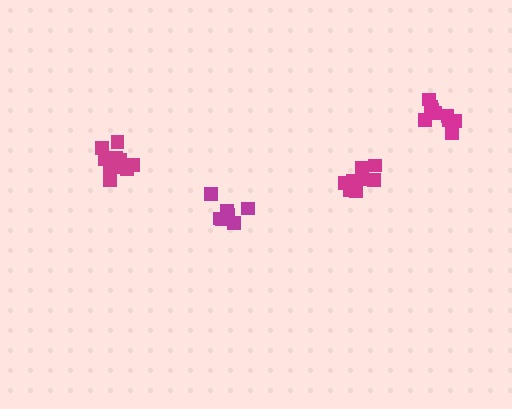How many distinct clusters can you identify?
There are 4 distinct clusters.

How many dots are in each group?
Group 1: 13 dots, Group 2: 9 dots, Group 3: 11 dots, Group 4: 7 dots (40 total).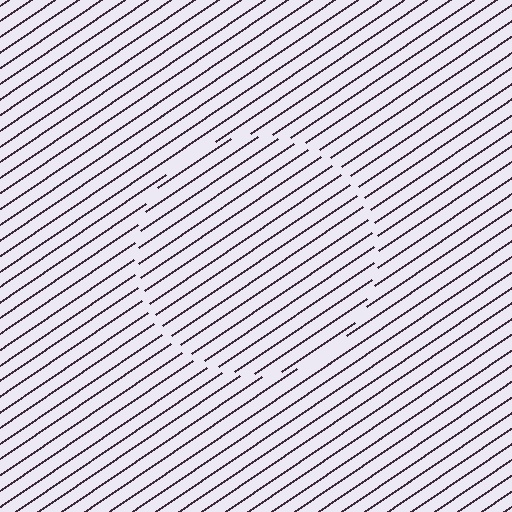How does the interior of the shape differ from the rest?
The interior of the shape contains the same grating, shifted by half a period — the contour is defined by the phase discontinuity where line-ends from the inner and outer gratings abut.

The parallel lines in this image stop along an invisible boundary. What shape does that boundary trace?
An illusory circle. The interior of the shape contains the same grating, shifted by half a period — the contour is defined by the phase discontinuity where line-ends from the inner and outer gratings abut.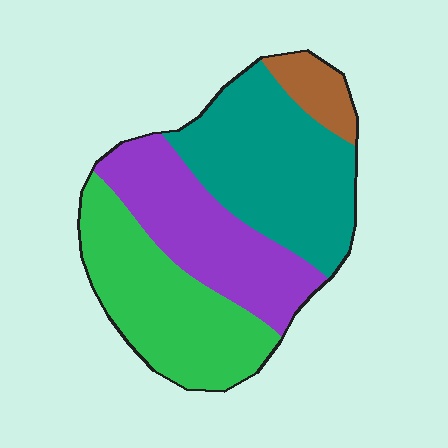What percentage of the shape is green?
Green takes up between a quarter and a half of the shape.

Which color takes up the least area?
Brown, at roughly 5%.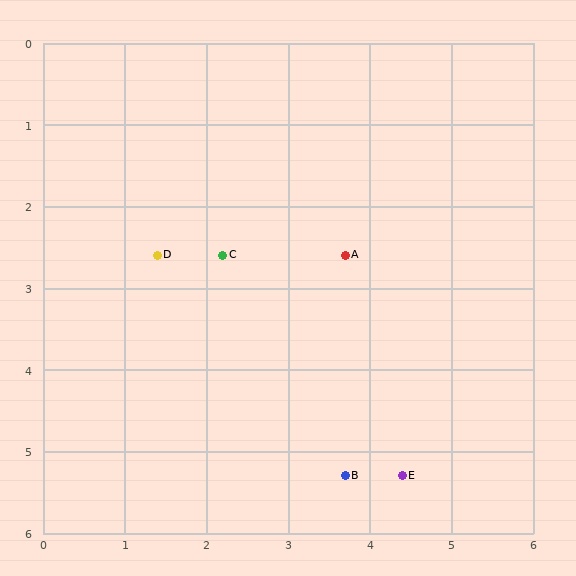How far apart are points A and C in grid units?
Points A and C are about 1.5 grid units apart.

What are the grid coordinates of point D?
Point D is at approximately (1.4, 2.6).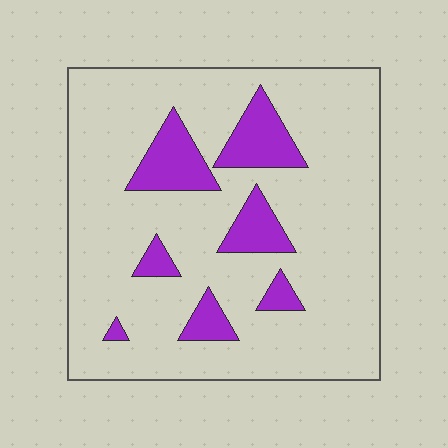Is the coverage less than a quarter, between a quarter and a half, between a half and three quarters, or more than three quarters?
Less than a quarter.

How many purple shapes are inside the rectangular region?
7.